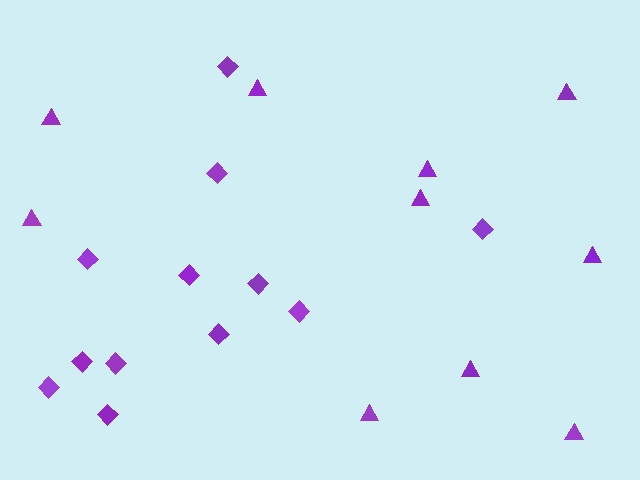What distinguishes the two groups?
There are 2 groups: one group of diamonds (12) and one group of triangles (10).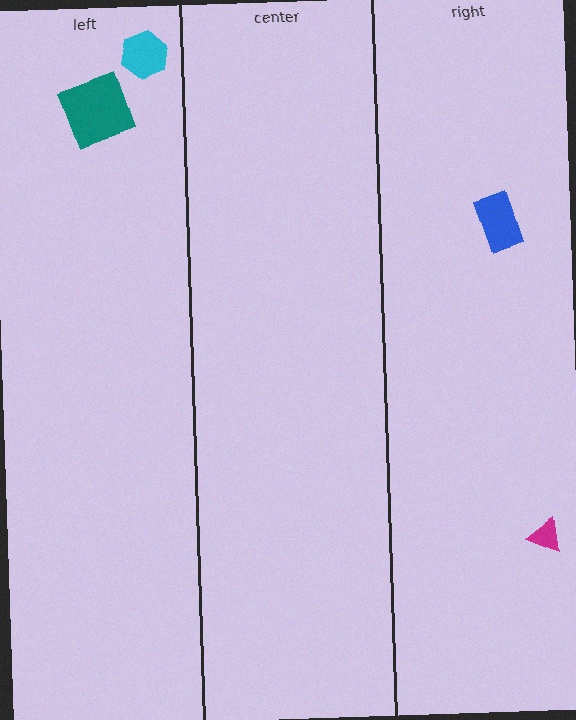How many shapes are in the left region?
2.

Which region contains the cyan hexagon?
The left region.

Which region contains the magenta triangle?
The right region.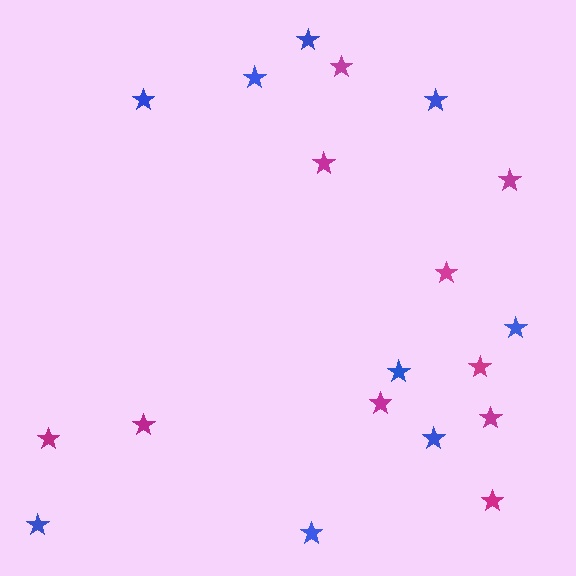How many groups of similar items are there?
There are 2 groups: one group of blue stars (9) and one group of magenta stars (10).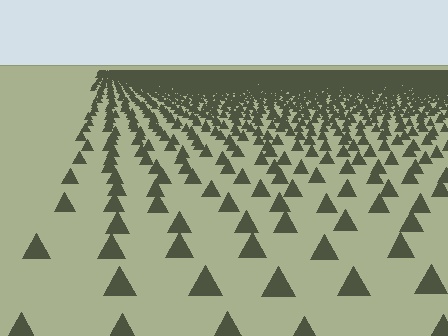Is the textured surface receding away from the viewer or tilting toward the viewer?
The surface is receding away from the viewer. Texture elements get smaller and denser toward the top.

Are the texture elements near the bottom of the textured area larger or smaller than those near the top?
Larger. Near the bottom, elements are closer to the viewer and appear at a bigger on-screen size.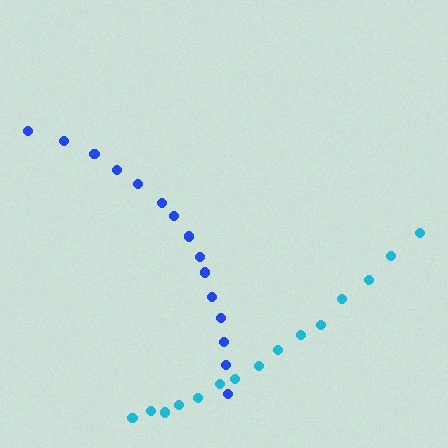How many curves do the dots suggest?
There are 2 distinct paths.